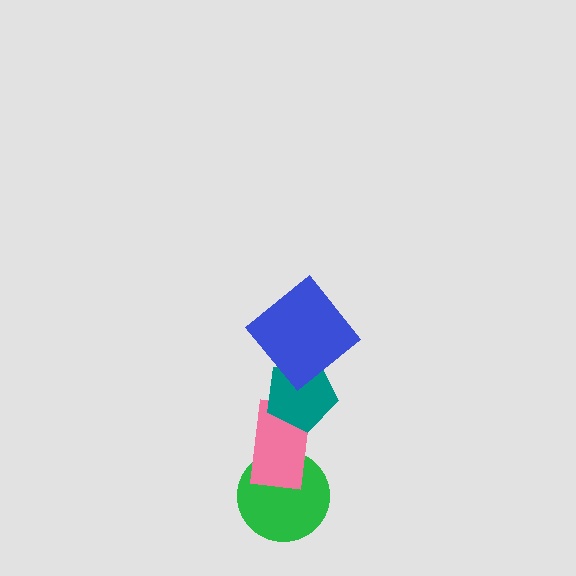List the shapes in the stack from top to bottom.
From top to bottom: the blue diamond, the teal pentagon, the pink rectangle, the green circle.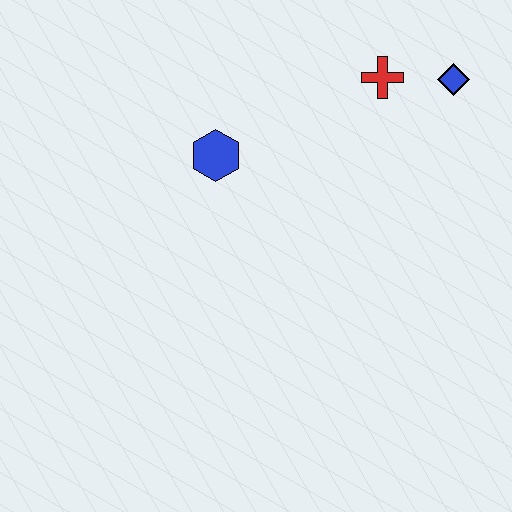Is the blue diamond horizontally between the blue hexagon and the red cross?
No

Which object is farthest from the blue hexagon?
The blue diamond is farthest from the blue hexagon.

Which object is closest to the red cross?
The blue diamond is closest to the red cross.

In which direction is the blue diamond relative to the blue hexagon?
The blue diamond is to the right of the blue hexagon.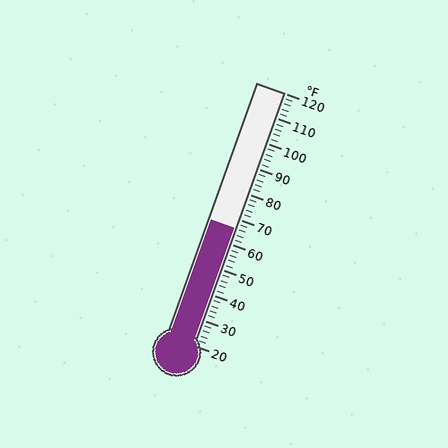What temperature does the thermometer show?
The thermometer shows approximately 66°F.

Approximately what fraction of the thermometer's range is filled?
The thermometer is filled to approximately 45% of its range.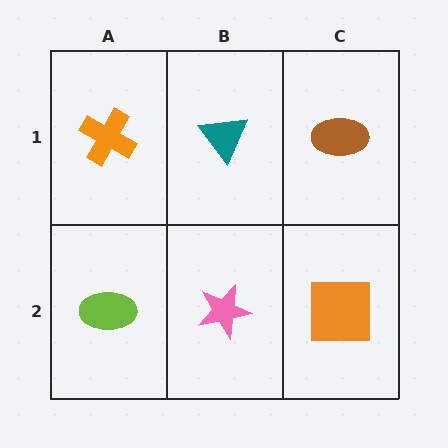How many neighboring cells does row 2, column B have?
3.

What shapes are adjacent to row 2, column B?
A teal triangle (row 1, column B), a lime ellipse (row 2, column A), an orange square (row 2, column C).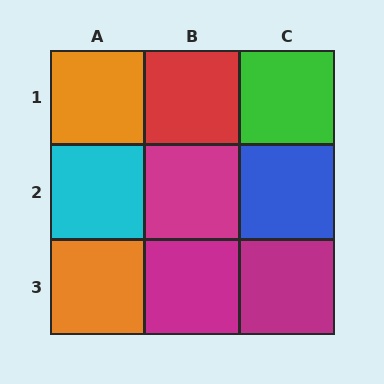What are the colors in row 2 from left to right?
Cyan, magenta, blue.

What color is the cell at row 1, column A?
Orange.